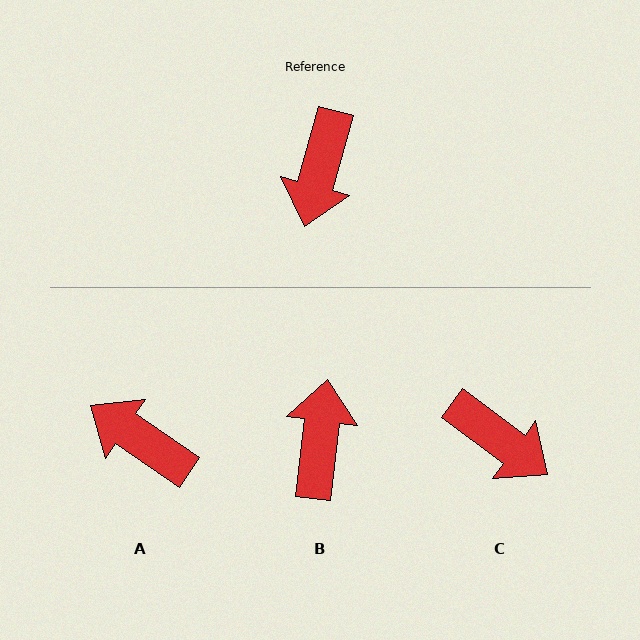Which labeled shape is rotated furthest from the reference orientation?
B, about 171 degrees away.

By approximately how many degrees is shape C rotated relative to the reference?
Approximately 69 degrees counter-clockwise.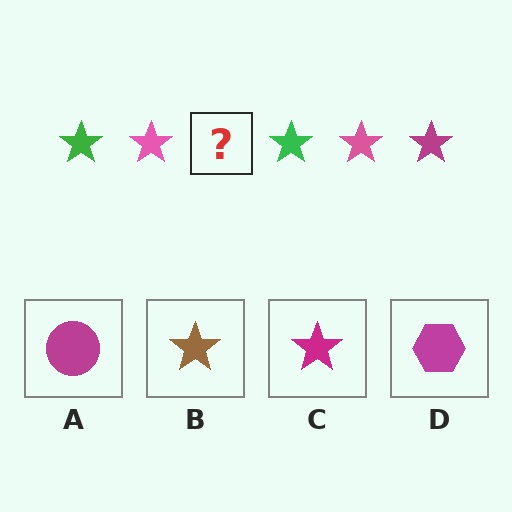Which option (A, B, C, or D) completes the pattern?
C.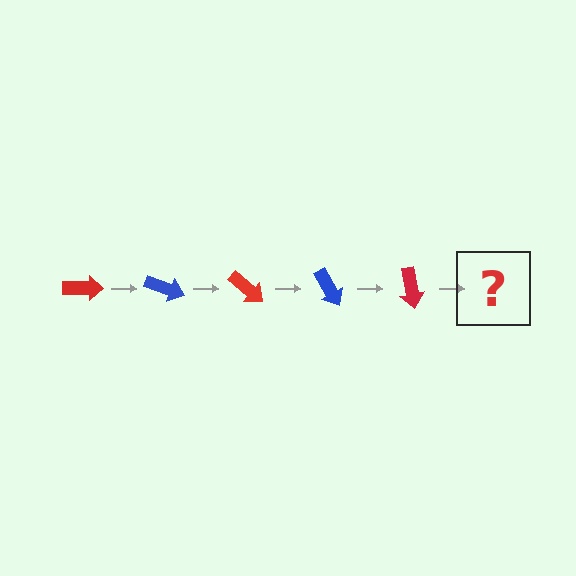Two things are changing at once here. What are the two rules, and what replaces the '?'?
The two rules are that it rotates 20 degrees each step and the color cycles through red and blue. The '?' should be a blue arrow, rotated 100 degrees from the start.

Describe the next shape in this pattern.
It should be a blue arrow, rotated 100 degrees from the start.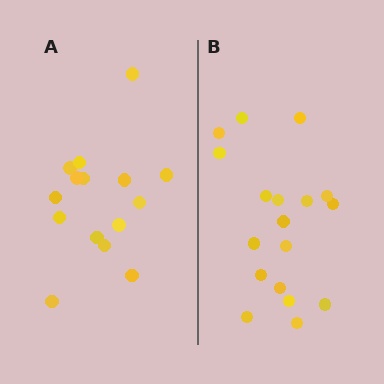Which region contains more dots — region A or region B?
Region B (the right region) has more dots.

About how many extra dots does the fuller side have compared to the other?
Region B has just a few more — roughly 2 or 3 more dots than region A.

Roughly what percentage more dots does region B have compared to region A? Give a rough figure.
About 20% more.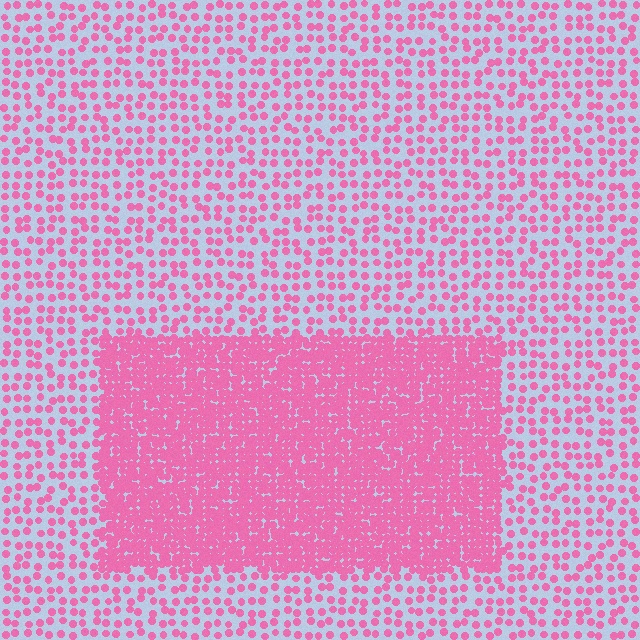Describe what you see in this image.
The image contains small pink elements arranged at two different densities. A rectangle-shaped region is visible where the elements are more densely packed than the surrounding area.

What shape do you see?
I see a rectangle.